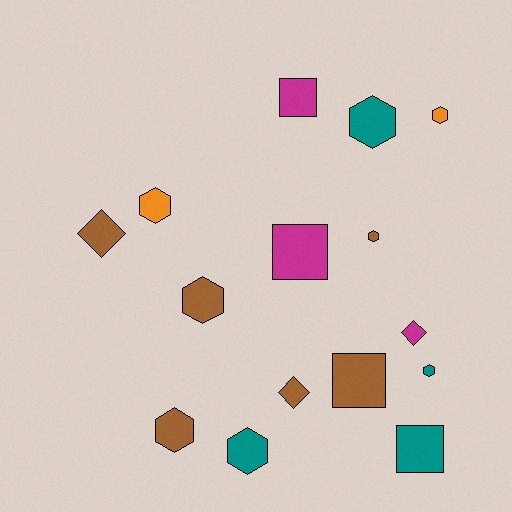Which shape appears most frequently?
Hexagon, with 8 objects.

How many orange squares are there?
There are no orange squares.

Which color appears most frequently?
Brown, with 6 objects.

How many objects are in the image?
There are 15 objects.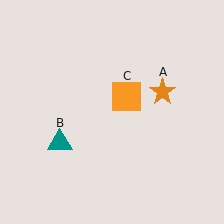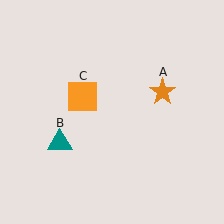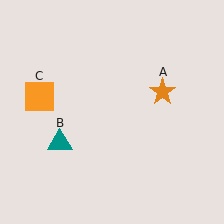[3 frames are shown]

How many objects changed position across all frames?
1 object changed position: orange square (object C).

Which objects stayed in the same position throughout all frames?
Orange star (object A) and teal triangle (object B) remained stationary.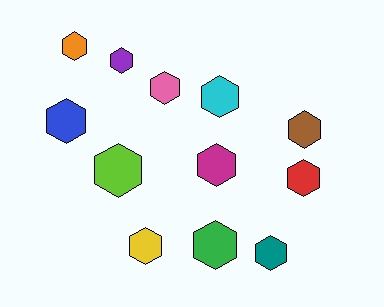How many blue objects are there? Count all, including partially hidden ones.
There is 1 blue object.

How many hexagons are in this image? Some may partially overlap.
There are 12 hexagons.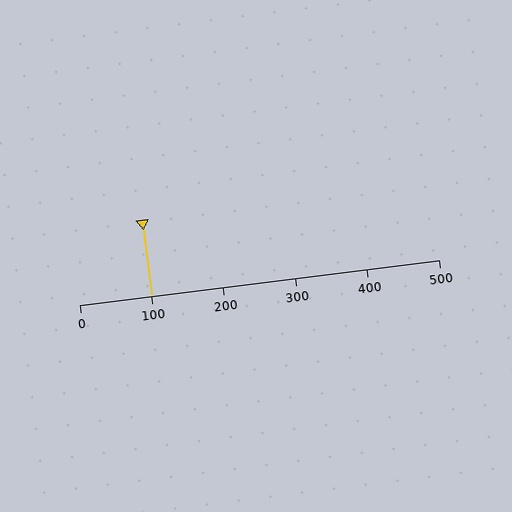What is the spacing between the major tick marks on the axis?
The major ticks are spaced 100 apart.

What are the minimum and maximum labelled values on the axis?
The axis runs from 0 to 500.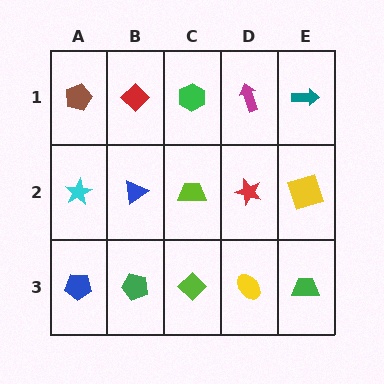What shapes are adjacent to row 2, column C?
A green hexagon (row 1, column C), a lime diamond (row 3, column C), a blue triangle (row 2, column B), a red star (row 2, column D).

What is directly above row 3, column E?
A yellow square.